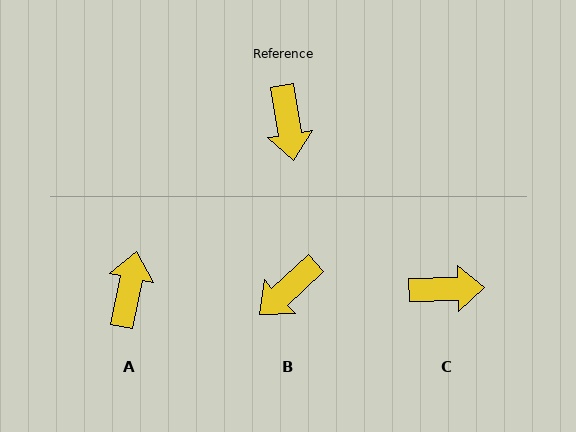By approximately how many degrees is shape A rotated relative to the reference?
Approximately 159 degrees counter-clockwise.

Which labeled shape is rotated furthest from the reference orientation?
A, about 159 degrees away.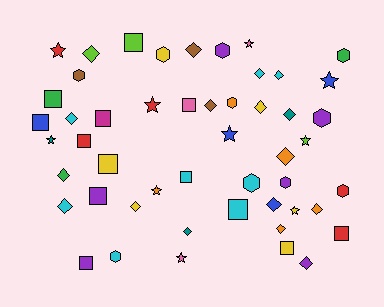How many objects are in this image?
There are 50 objects.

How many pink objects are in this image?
There are 3 pink objects.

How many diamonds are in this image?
There are 17 diamonds.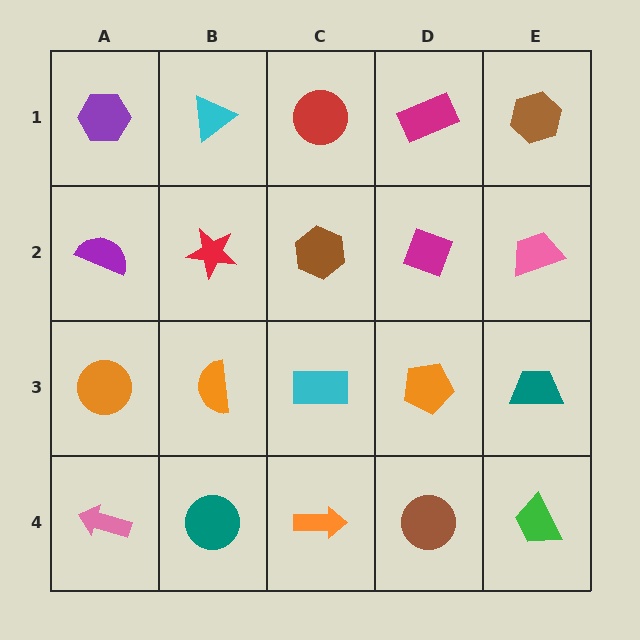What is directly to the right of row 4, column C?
A brown circle.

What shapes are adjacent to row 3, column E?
A pink trapezoid (row 2, column E), a green trapezoid (row 4, column E), an orange pentagon (row 3, column D).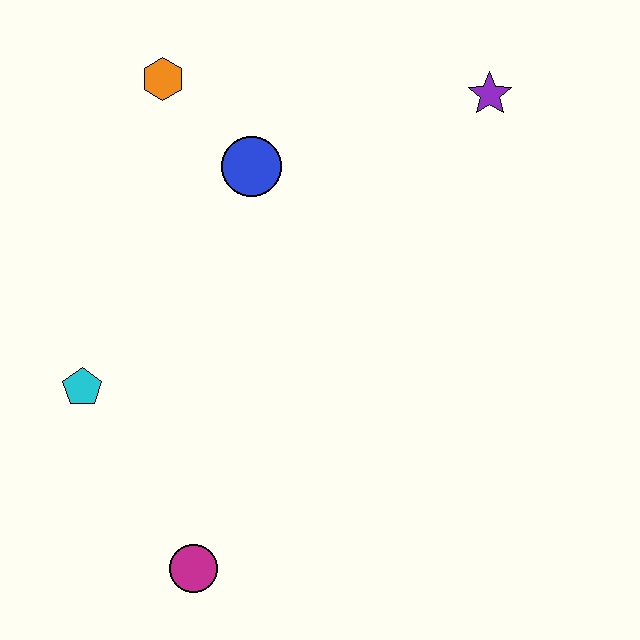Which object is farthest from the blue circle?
The magenta circle is farthest from the blue circle.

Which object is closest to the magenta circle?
The cyan pentagon is closest to the magenta circle.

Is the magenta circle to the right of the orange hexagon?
Yes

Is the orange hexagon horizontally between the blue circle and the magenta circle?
No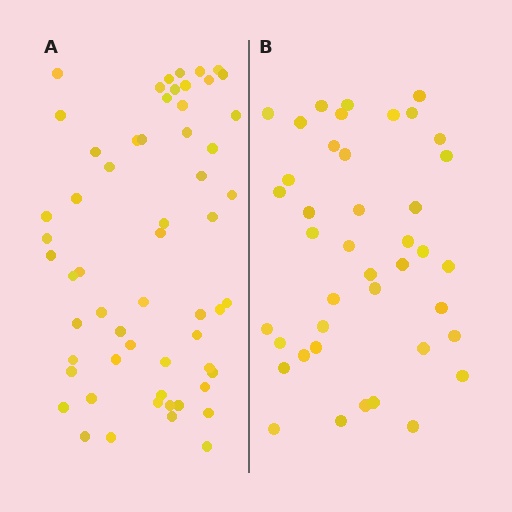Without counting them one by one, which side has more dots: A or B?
Region A (the left region) has more dots.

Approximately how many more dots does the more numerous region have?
Region A has approximately 15 more dots than region B.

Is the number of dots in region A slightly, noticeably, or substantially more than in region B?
Region A has noticeably more, but not dramatically so. The ratio is roughly 1.4 to 1.